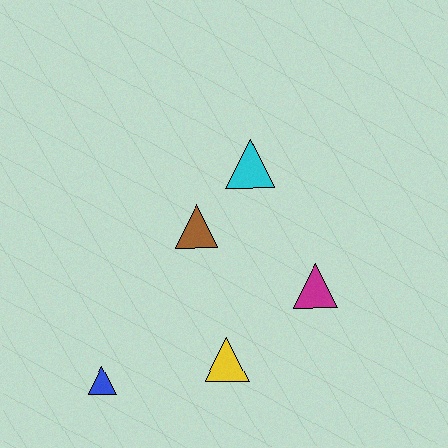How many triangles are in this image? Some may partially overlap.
There are 5 triangles.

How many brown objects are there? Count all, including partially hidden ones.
There is 1 brown object.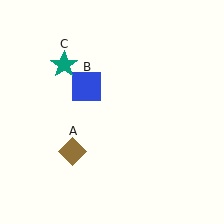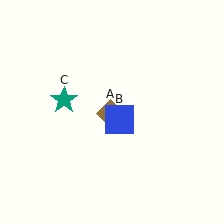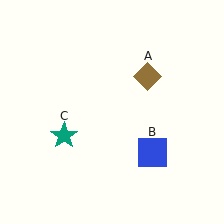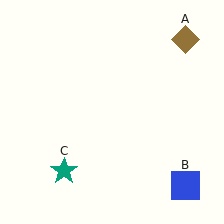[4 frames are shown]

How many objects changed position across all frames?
3 objects changed position: brown diamond (object A), blue square (object B), teal star (object C).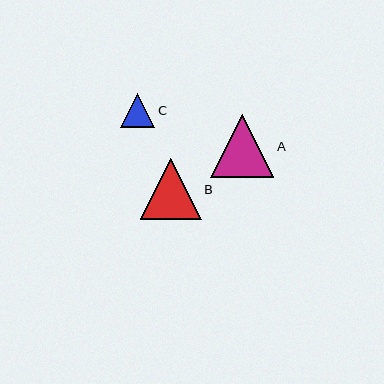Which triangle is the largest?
Triangle A is the largest with a size of approximately 63 pixels.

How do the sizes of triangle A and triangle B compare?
Triangle A and triangle B are approximately the same size.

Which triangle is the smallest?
Triangle C is the smallest with a size of approximately 34 pixels.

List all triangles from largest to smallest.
From largest to smallest: A, B, C.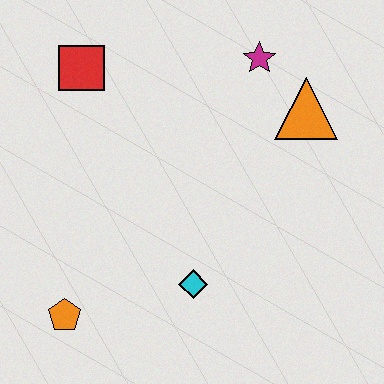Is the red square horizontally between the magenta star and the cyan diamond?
No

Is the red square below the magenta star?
Yes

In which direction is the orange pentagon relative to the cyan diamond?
The orange pentagon is to the left of the cyan diamond.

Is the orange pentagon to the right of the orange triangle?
No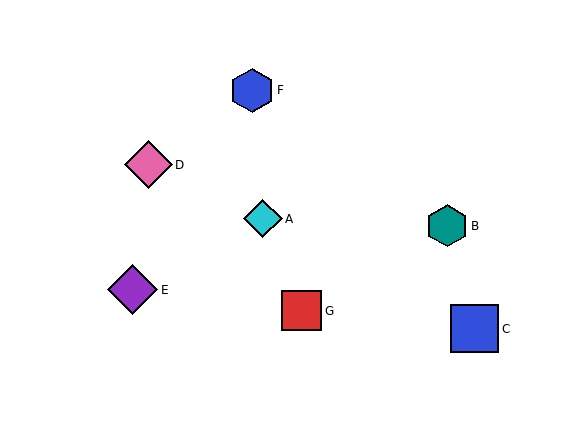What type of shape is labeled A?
Shape A is a cyan diamond.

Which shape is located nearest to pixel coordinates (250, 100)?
The blue hexagon (labeled F) at (252, 90) is nearest to that location.